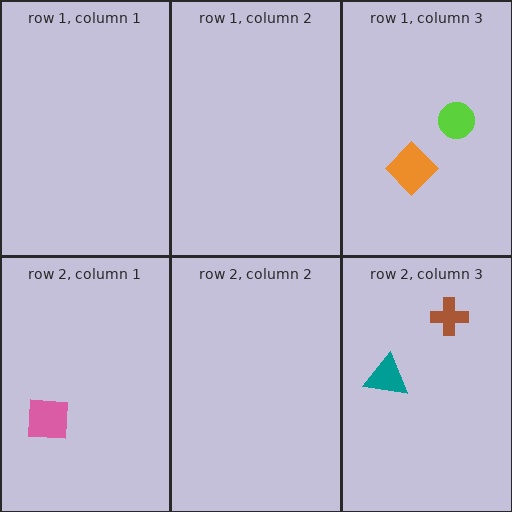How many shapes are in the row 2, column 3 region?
2.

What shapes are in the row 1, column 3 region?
The lime circle, the orange diamond.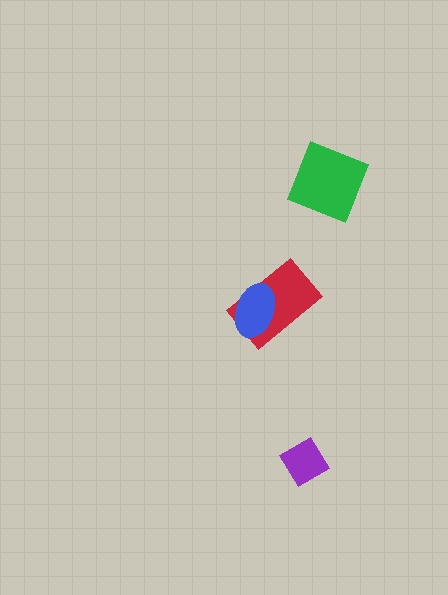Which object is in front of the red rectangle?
The blue ellipse is in front of the red rectangle.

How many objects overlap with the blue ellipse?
1 object overlaps with the blue ellipse.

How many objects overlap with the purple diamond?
0 objects overlap with the purple diamond.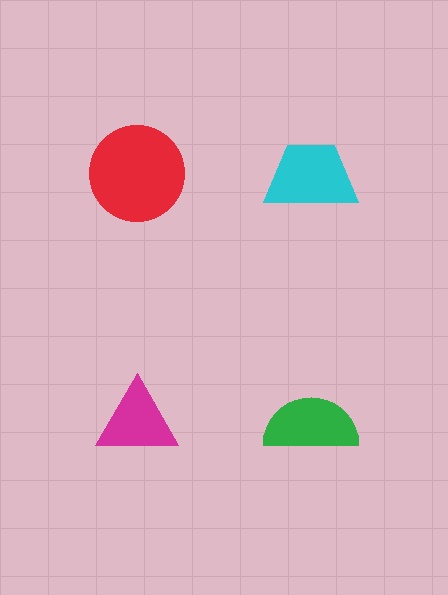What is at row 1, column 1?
A red circle.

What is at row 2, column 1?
A magenta triangle.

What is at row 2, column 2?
A green semicircle.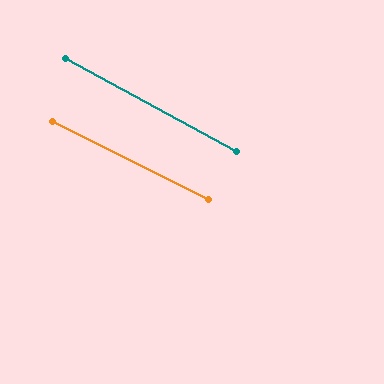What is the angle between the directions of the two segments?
Approximately 2 degrees.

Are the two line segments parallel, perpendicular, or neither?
Parallel — their directions differ by only 1.9°.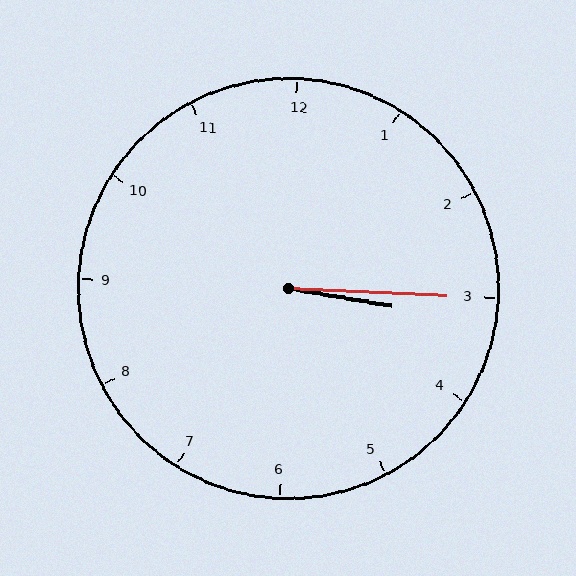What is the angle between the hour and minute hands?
Approximately 8 degrees.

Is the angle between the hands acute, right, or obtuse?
It is acute.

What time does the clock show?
3:15.